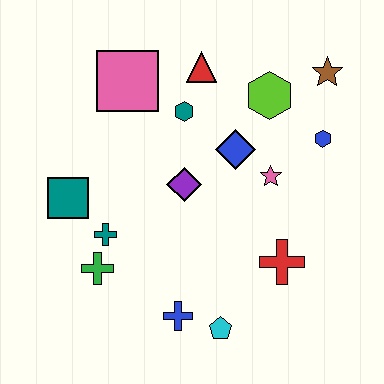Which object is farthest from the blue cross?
The brown star is farthest from the blue cross.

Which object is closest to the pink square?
The teal hexagon is closest to the pink square.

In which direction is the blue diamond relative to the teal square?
The blue diamond is to the right of the teal square.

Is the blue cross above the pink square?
No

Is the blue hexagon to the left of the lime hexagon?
No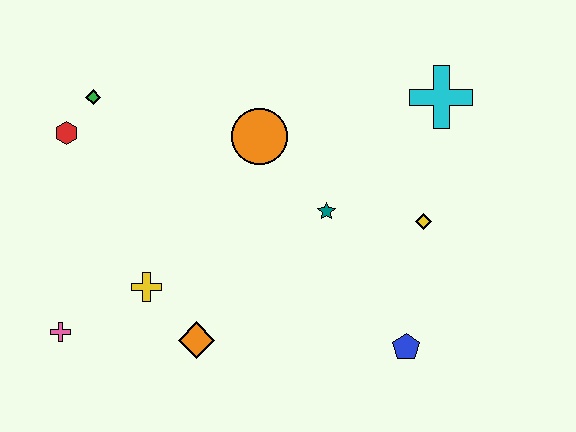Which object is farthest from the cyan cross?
The pink cross is farthest from the cyan cross.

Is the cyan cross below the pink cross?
No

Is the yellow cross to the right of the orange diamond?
No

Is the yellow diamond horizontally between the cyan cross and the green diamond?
Yes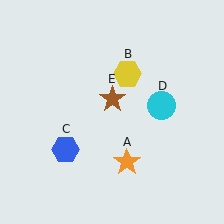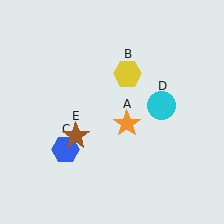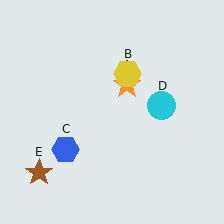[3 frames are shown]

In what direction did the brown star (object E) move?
The brown star (object E) moved down and to the left.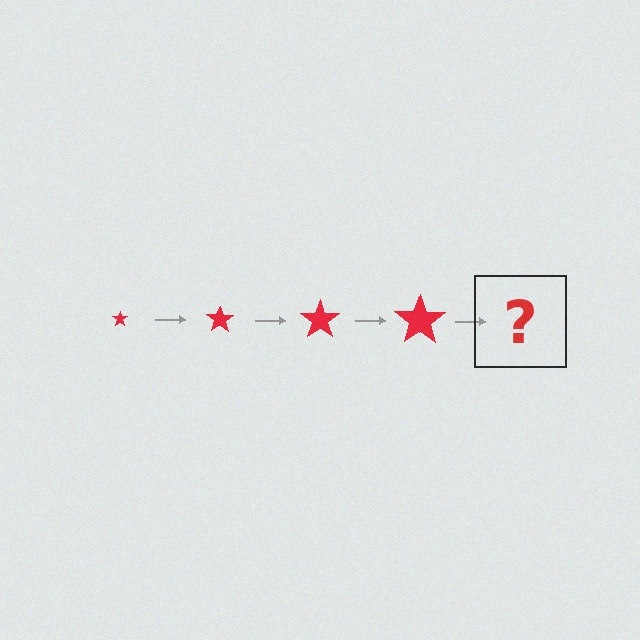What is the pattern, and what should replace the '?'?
The pattern is that the star gets progressively larger each step. The '?' should be a red star, larger than the previous one.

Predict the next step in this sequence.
The next step is a red star, larger than the previous one.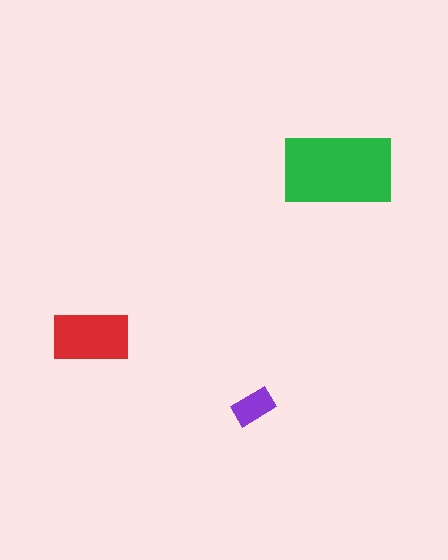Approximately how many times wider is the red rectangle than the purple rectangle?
About 2 times wider.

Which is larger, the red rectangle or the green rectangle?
The green one.